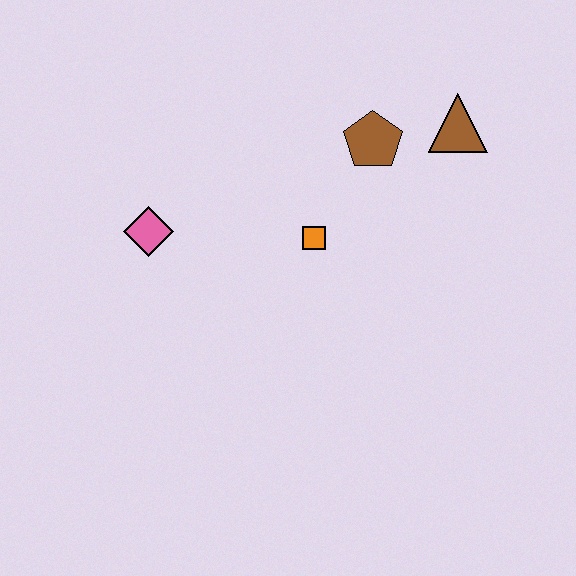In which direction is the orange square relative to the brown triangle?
The orange square is to the left of the brown triangle.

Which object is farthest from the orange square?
The brown triangle is farthest from the orange square.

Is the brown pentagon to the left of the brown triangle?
Yes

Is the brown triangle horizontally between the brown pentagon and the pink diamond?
No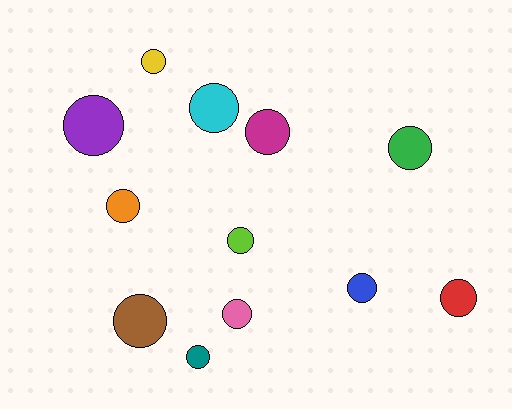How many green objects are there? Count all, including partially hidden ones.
There is 1 green object.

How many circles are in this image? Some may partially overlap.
There are 12 circles.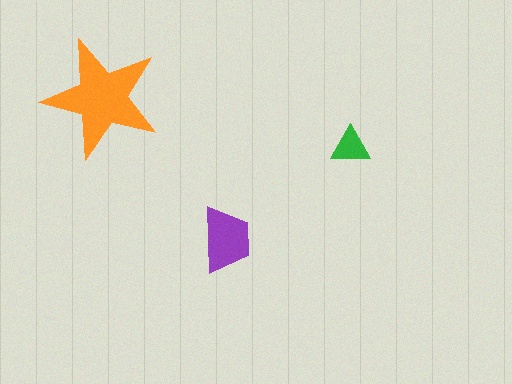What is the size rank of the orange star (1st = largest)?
1st.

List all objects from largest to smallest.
The orange star, the purple trapezoid, the green triangle.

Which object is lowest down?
The purple trapezoid is bottommost.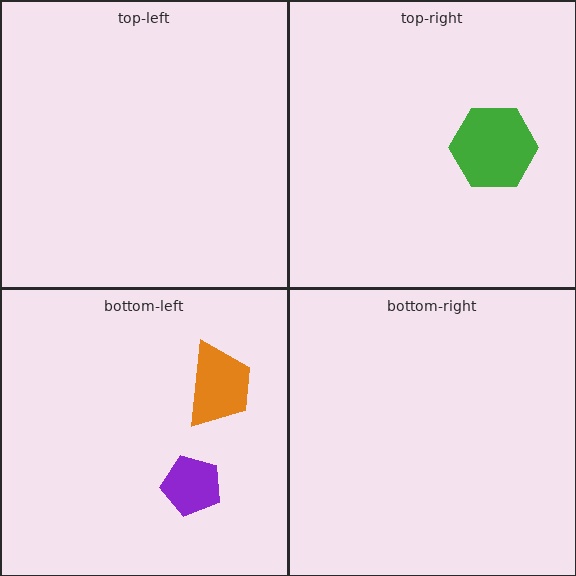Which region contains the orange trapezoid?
The bottom-left region.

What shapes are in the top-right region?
The green hexagon.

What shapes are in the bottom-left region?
The purple pentagon, the orange trapezoid.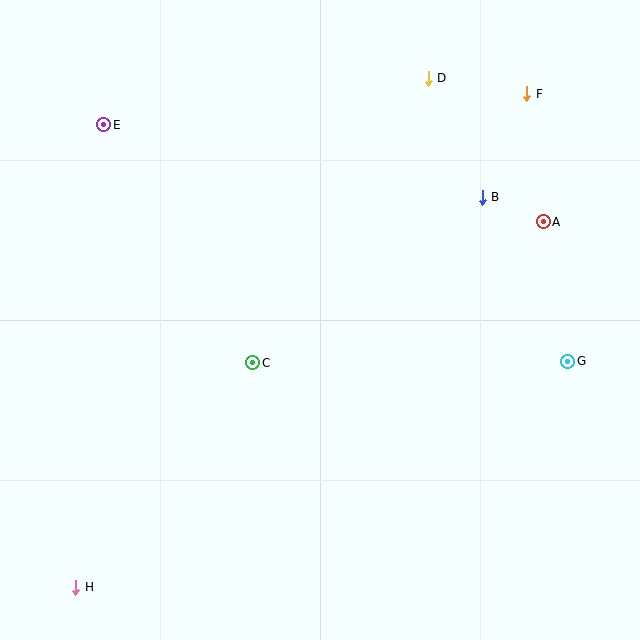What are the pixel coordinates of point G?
Point G is at (568, 361).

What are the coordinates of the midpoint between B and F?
The midpoint between B and F is at (504, 145).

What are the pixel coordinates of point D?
Point D is at (428, 78).